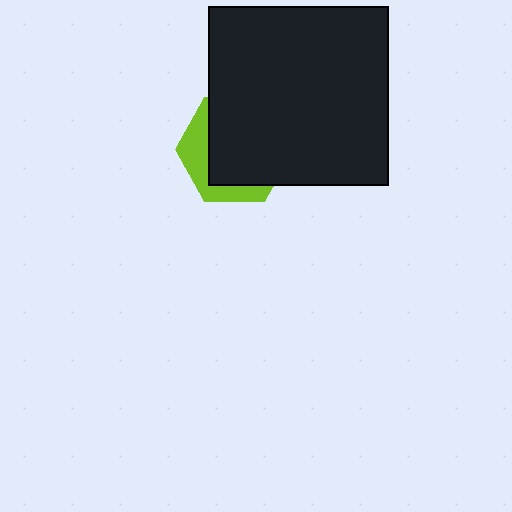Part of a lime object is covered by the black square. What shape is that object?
It is a hexagon.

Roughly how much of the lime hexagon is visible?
A small part of it is visible (roughly 30%).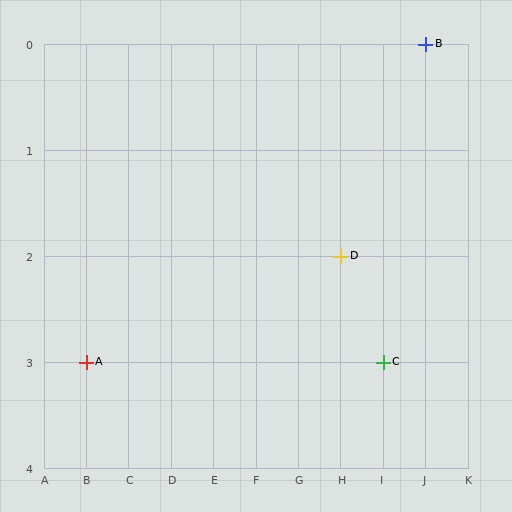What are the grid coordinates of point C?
Point C is at grid coordinates (I, 3).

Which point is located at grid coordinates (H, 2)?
Point D is at (H, 2).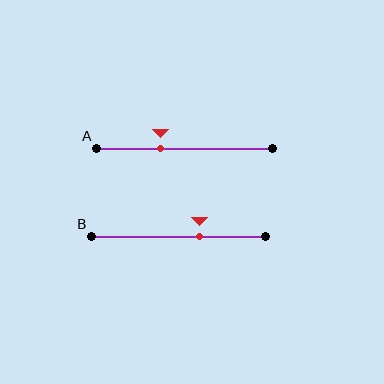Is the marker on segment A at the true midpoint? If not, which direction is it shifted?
No, the marker on segment A is shifted to the left by about 14% of the segment length.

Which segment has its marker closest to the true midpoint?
Segment B has its marker closest to the true midpoint.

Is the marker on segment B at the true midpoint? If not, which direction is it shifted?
No, the marker on segment B is shifted to the right by about 12% of the segment length.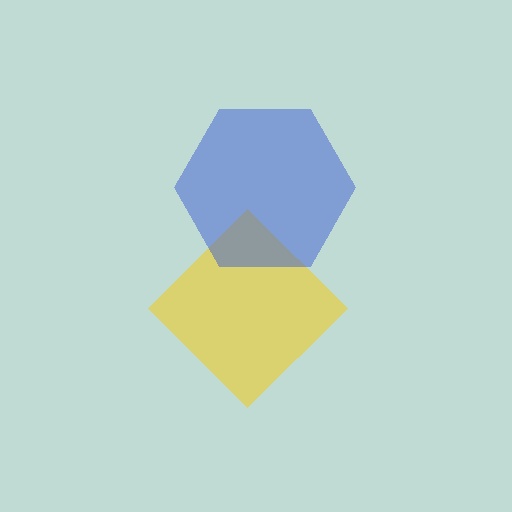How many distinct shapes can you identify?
There are 2 distinct shapes: a yellow diamond, a blue hexagon.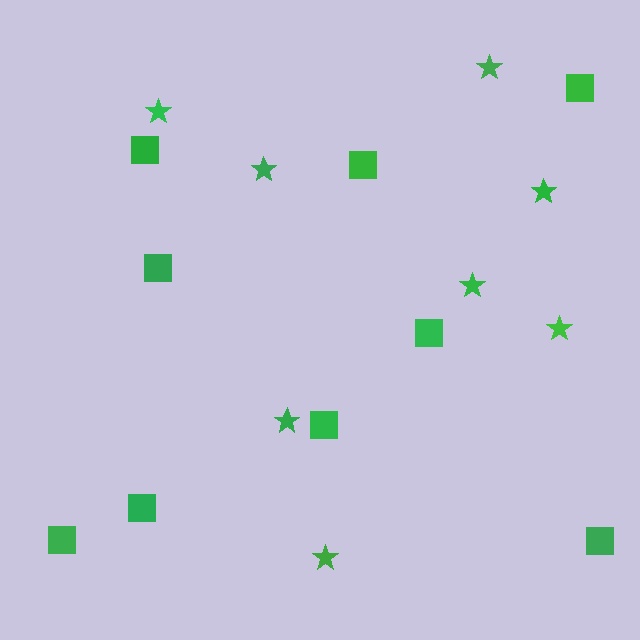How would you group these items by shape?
There are 2 groups: one group of stars (8) and one group of squares (9).